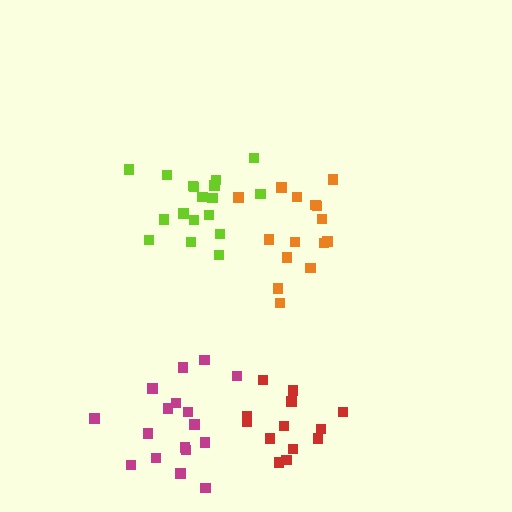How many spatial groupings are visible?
There are 4 spatial groupings.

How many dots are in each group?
Group 1: 15 dots, Group 2: 17 dots, Group 3: 18 dots, Group 4: 13 dots (63 total).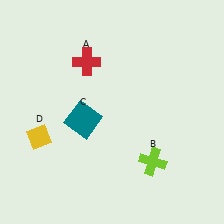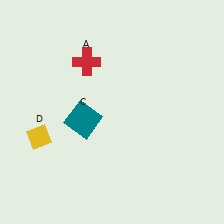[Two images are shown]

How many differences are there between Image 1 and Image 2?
There is 1 difference between the two images.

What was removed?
The lime cross (B) was removed in Image 2.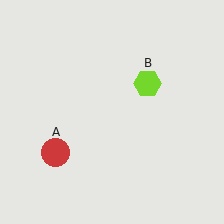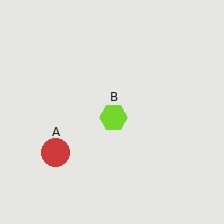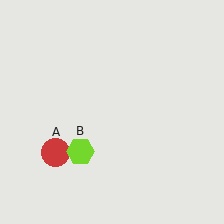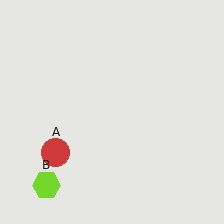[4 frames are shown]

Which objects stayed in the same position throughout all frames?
Red circle (object A) remained stationary.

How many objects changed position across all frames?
1 object changed position: lime hexagon (object B).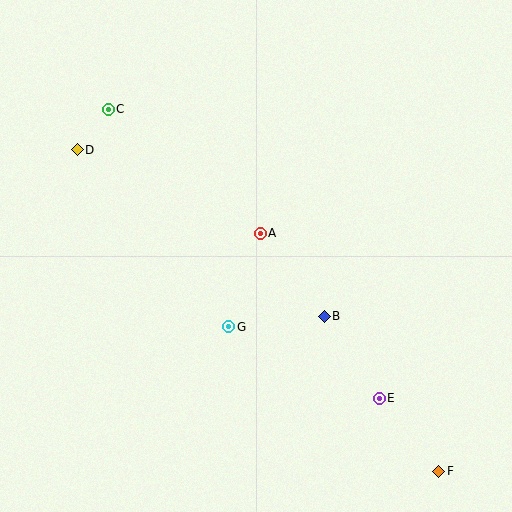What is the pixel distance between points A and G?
The distance between A and G is 98 pixels.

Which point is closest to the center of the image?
Point A at (260, 233) is closest to the center.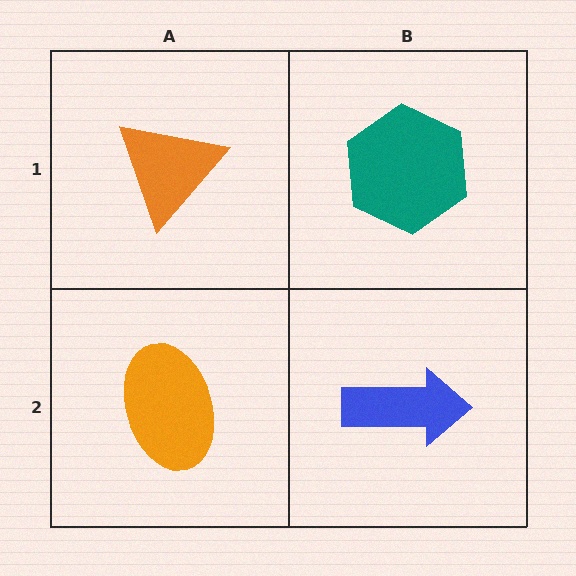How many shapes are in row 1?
2 shapes.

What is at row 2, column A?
An orange ellipse.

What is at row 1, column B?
A teal hexagon.